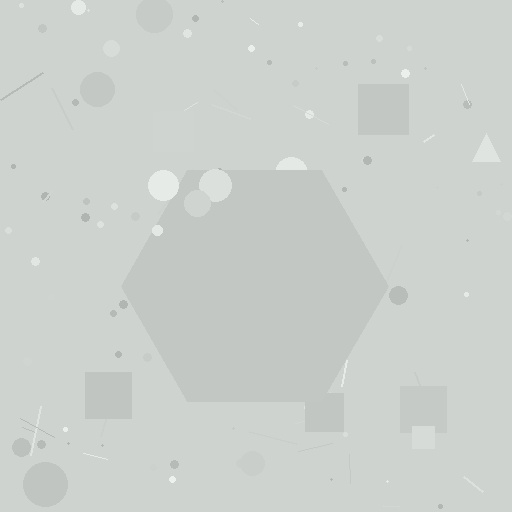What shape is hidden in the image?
A hexagon is hidden in the image.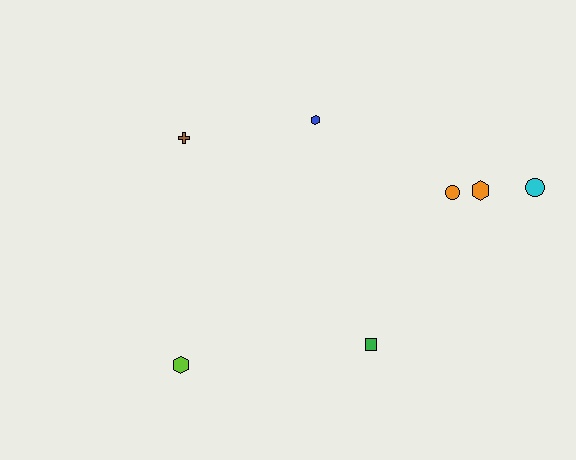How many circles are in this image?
There are 2 circles.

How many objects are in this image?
There are 7 objects.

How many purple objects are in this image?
There are no purple objects.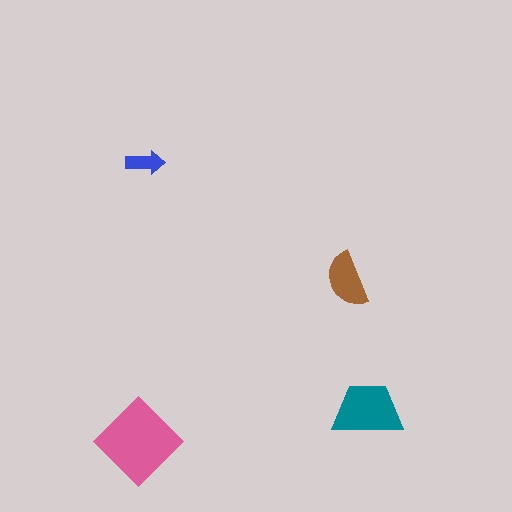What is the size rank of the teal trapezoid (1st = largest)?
2nd.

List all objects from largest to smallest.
The pink diamond, the teal trapezoid, the brown semicircle, the blue arrow.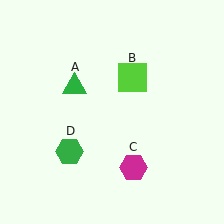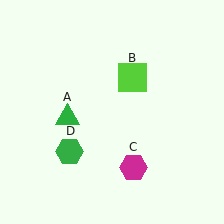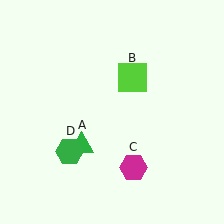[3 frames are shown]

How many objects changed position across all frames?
1 object changed position: green triangle (object A).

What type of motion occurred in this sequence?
The green triangle (object A) rotated counterclockwise around the center of the scene.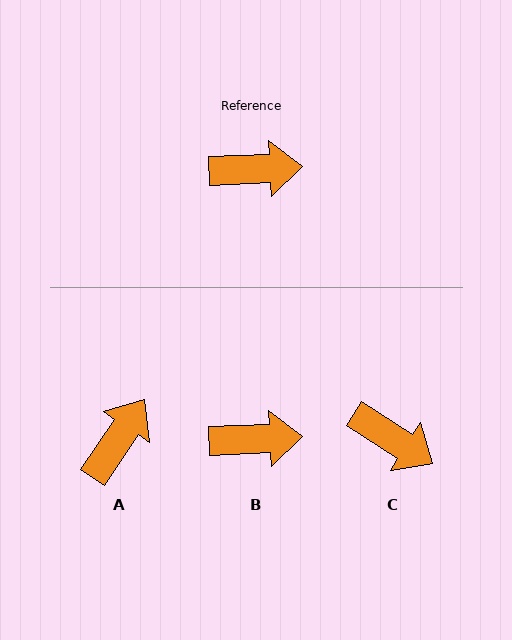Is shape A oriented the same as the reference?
No, it is off by about 53 degrees.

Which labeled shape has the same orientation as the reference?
B.